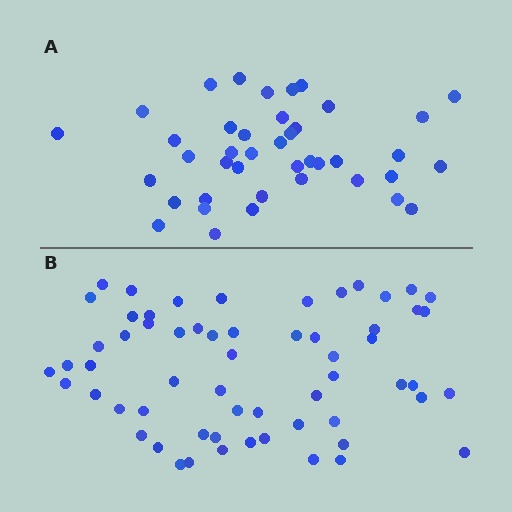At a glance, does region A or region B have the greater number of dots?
Region B (the bottom region) has more dots.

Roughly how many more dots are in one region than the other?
Region B has approximately 20 more dots than region A.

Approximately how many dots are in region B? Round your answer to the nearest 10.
About 60 dots.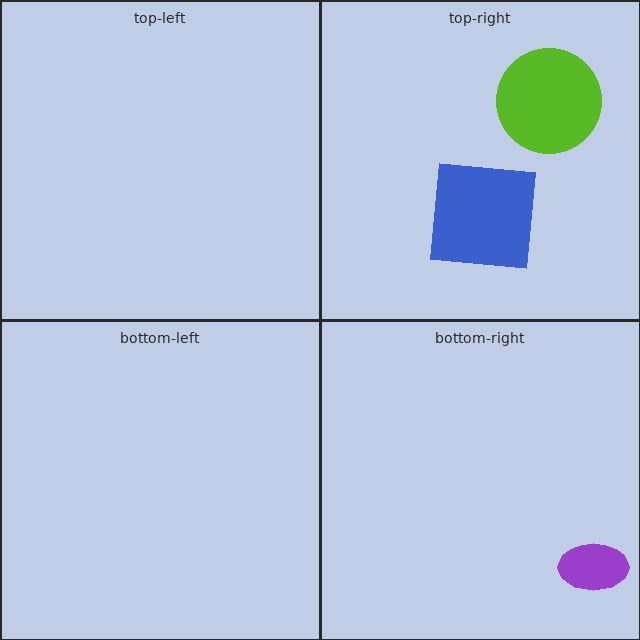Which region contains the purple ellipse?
The bottom-right region.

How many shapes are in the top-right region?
2.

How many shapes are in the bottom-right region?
1.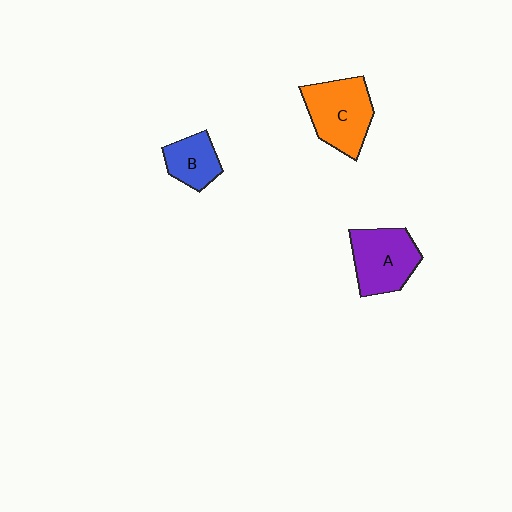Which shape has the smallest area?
Shape B (blue).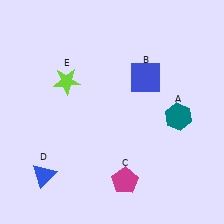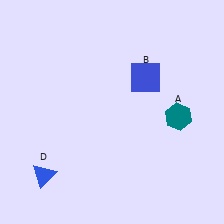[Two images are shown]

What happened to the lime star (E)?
The lime star (E) was removed in Image 2. It was in the top-left area of Image 1.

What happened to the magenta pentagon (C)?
The magenta pentagon (C) was removed in Image 2. It was in the bottom-right area of Image 1.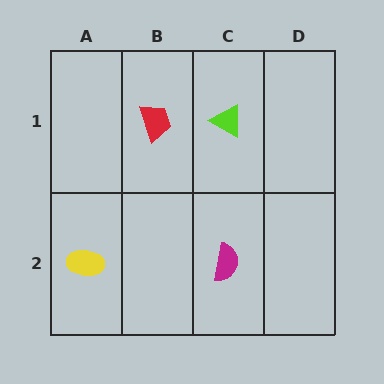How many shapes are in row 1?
2 shapes.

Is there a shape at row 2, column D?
No, that cell is empty.